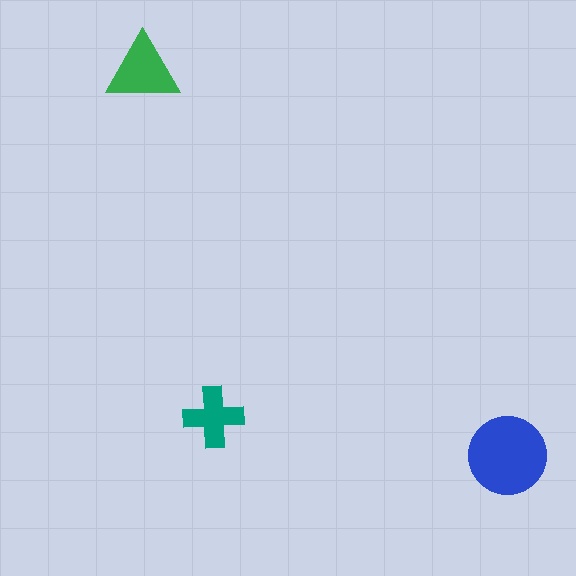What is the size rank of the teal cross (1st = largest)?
3rd.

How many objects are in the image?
There are 3 objects in the image.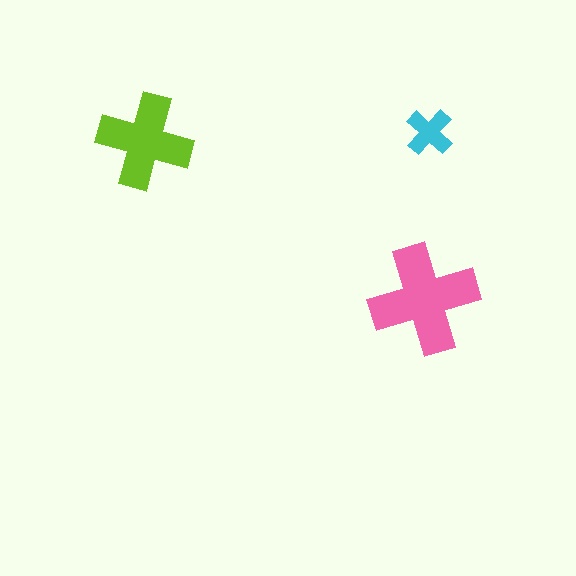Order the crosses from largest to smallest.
the pink one, the lime one, the cyan one.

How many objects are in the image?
There are 3 objects in the image.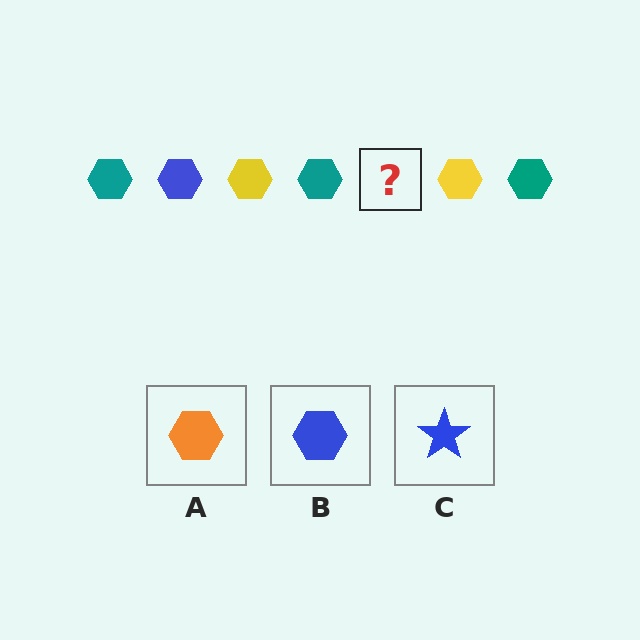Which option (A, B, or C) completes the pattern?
B.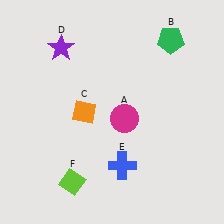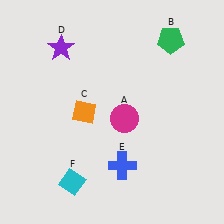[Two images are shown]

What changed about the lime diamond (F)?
In Image 1, F is lime. In Image 2, it changed to cyan.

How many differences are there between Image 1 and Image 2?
There is 1 difference between the two images.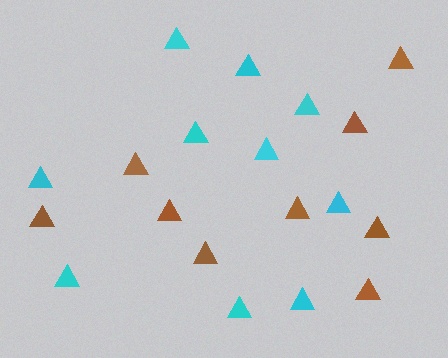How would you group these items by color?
There are 2 groups: one group of brown triangles (9) and one group of cyan triangles (10).